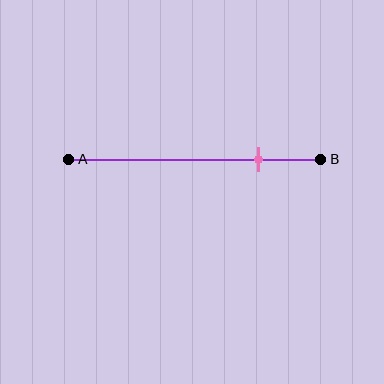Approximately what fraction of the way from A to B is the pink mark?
The pink mark is approximately 75% of the way from A to B.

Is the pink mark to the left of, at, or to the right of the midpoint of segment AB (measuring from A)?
The pink mark is to the right of the midpoint of segment AB.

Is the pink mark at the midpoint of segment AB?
No, the mark is at about 75% from A, not at the 50% midpoint.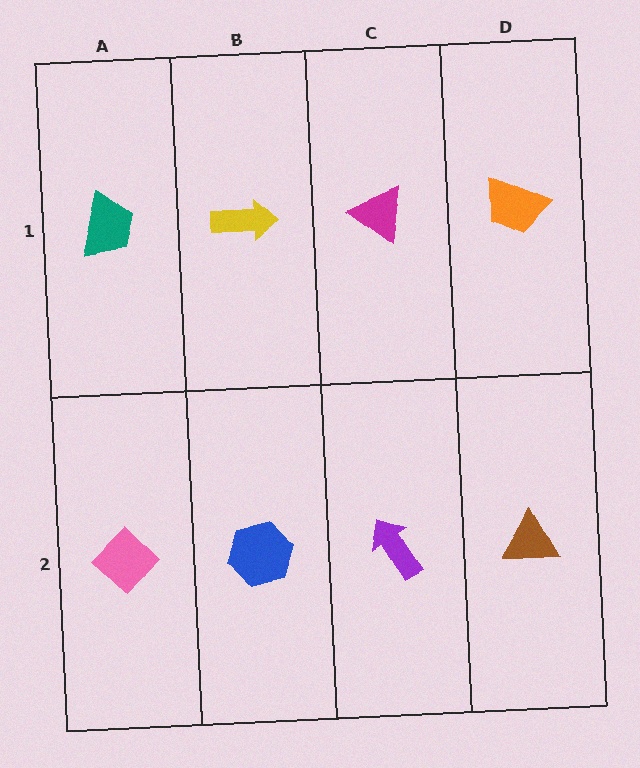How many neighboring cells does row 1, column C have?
3.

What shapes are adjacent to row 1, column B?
A blue hexagon (row 2, column B), a teal trapezoid (row 1, column A), a magenta triangle (row 1, column C).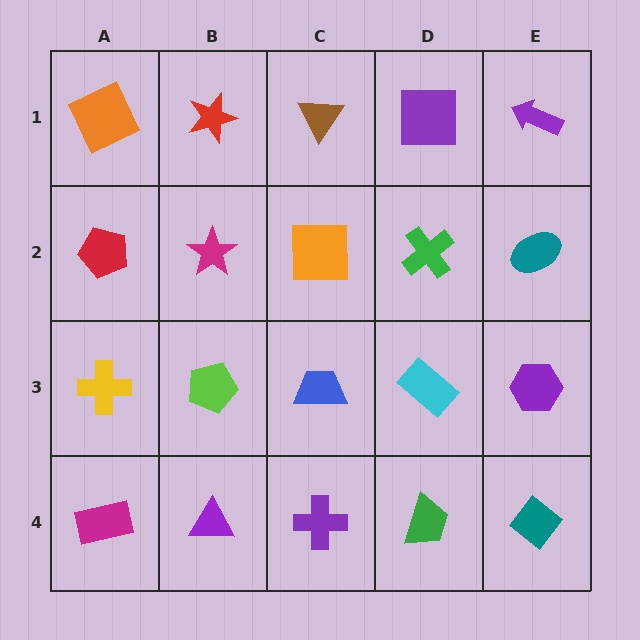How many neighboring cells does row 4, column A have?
2.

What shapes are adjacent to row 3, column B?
A magenta star (row 2, column B), a purple triangle (row 4, column B), a yellow cross (row 3, column A), a blue trapezoid (row 3, column C).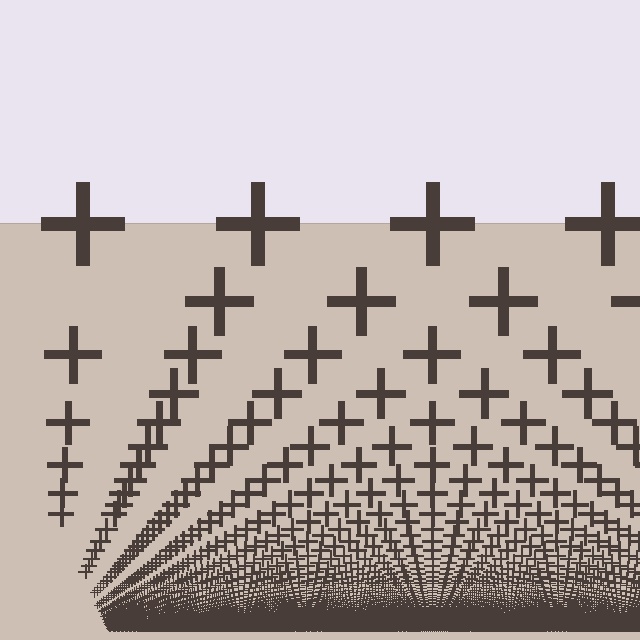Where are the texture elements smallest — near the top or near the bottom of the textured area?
Near the bottom.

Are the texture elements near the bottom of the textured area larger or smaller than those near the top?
Smaller. The gradient is inverted — elements near the bottom are smaller and denser.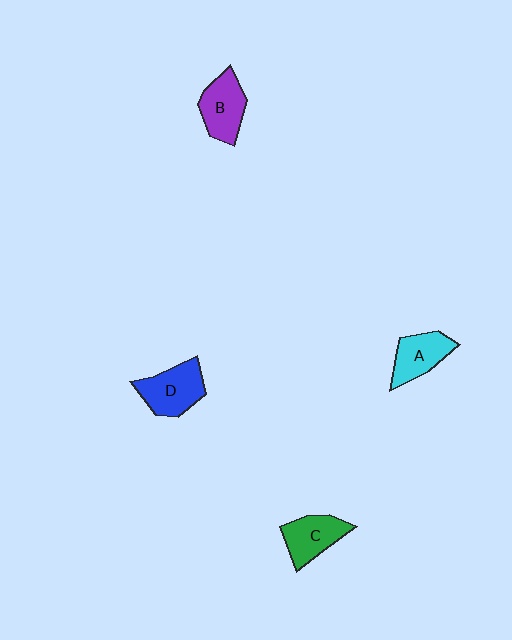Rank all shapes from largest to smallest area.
From largest to smallest: D (blue), B (purple), C (green), A (cyan).